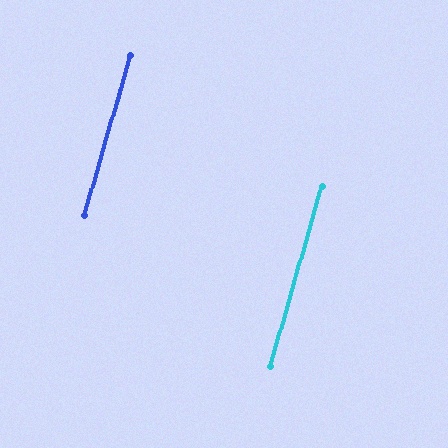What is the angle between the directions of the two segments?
Approximately 0 degrees.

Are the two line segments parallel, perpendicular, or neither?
Parallel — their directions differ by only 0.2°.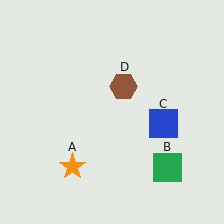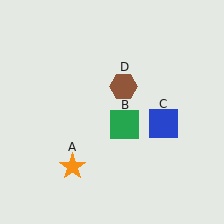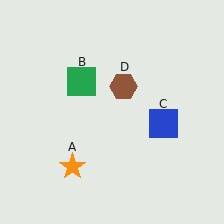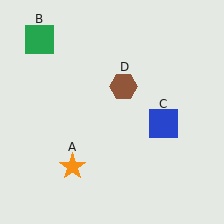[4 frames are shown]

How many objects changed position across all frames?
1 object changed position: green square (object B).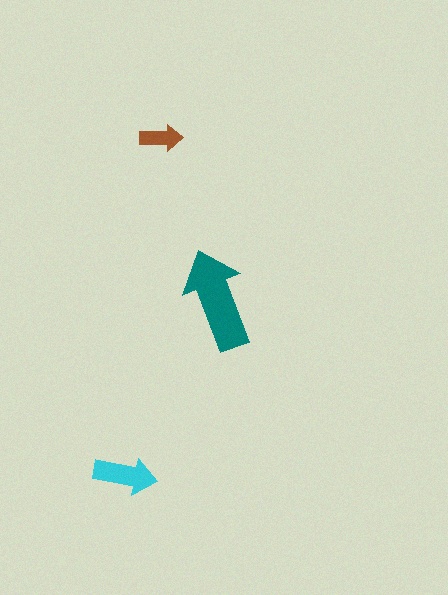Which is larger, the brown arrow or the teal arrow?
The teal one.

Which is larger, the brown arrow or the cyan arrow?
The cyan one.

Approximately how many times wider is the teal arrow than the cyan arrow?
About 1.5 times wider.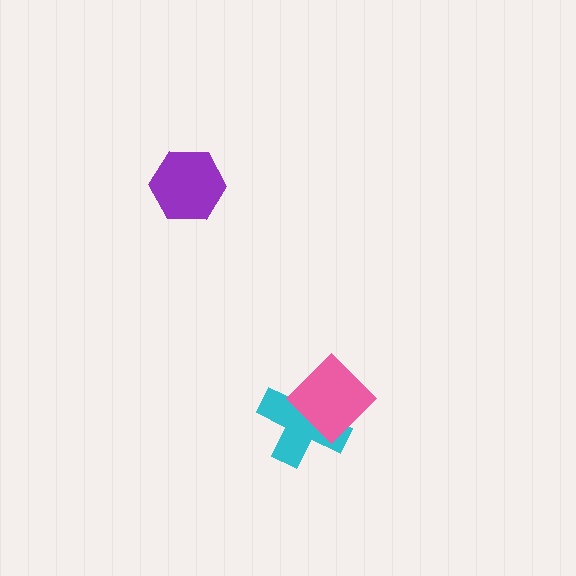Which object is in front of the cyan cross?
The pink diamond is in front of the cyan cross.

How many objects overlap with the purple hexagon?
0 objects overlap with the purple hexagon.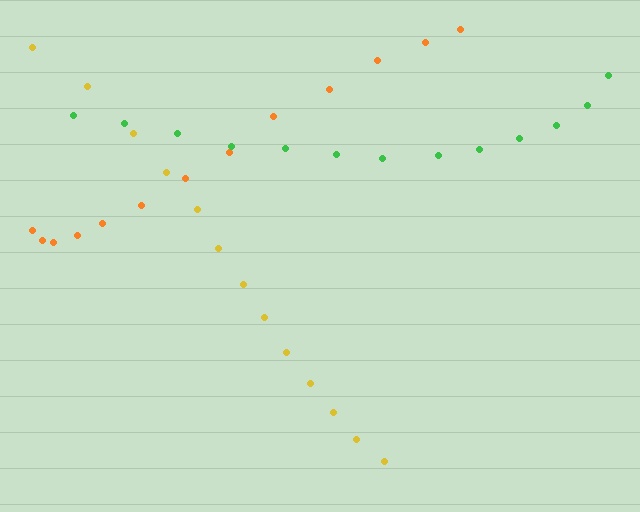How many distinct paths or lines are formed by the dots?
There are 3 distinct paths.